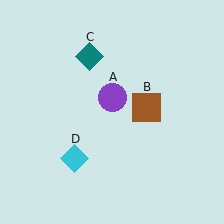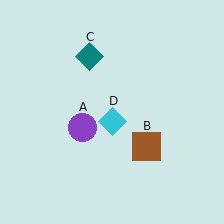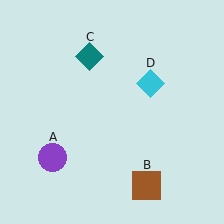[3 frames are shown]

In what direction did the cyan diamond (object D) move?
The cyan diamond (object D) moved up and to the right.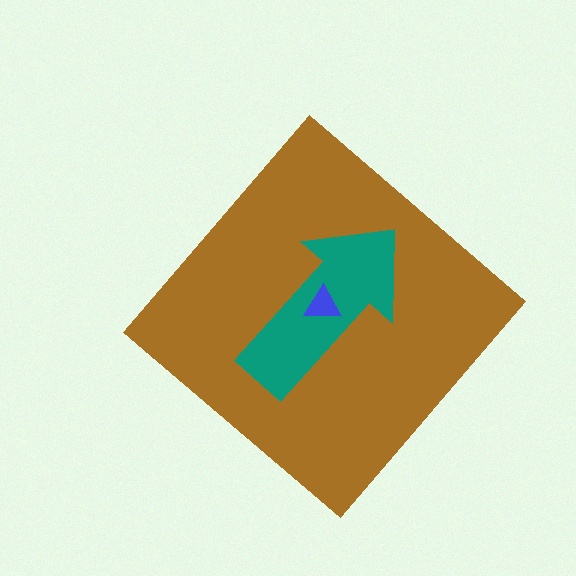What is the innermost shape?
The blue triangle.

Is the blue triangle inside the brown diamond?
Yes.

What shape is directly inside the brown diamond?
The teal arrow.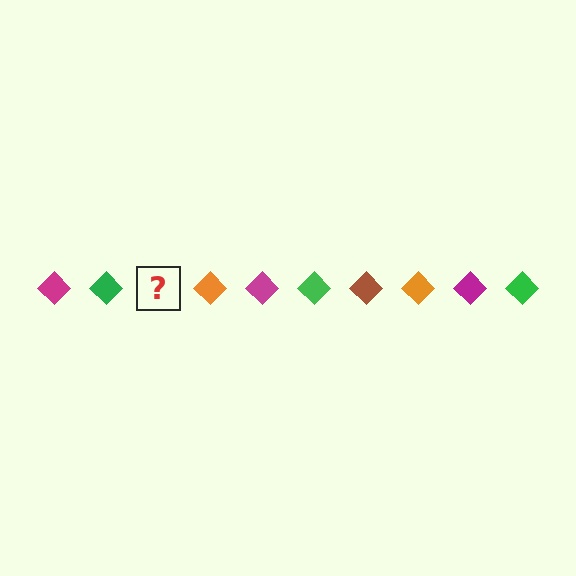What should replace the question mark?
The question mark should be replaced with a brown diamond.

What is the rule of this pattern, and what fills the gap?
The rule is that the pattern cycles through magenta, green, brown, orange diamonds. The gap should be filled with a brown diamond.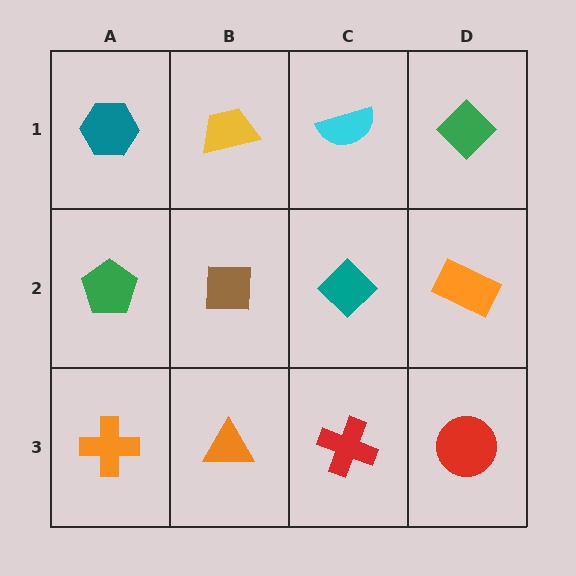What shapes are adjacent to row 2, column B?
A yellow trapezoid (row 1, column B), an orange triangle (row 3, column B), a green pentagon (row 2, column A), a teal diamond (row 2, column C).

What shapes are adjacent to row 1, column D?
An orange rectangle (row 2, column D), a cyan semicircle (row 1, column C).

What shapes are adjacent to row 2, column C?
A cyan semicircle (row 1, column C), a red cross (row 3, column C), a brown square (row 2, column B), an orange rectangle (row 2, column D).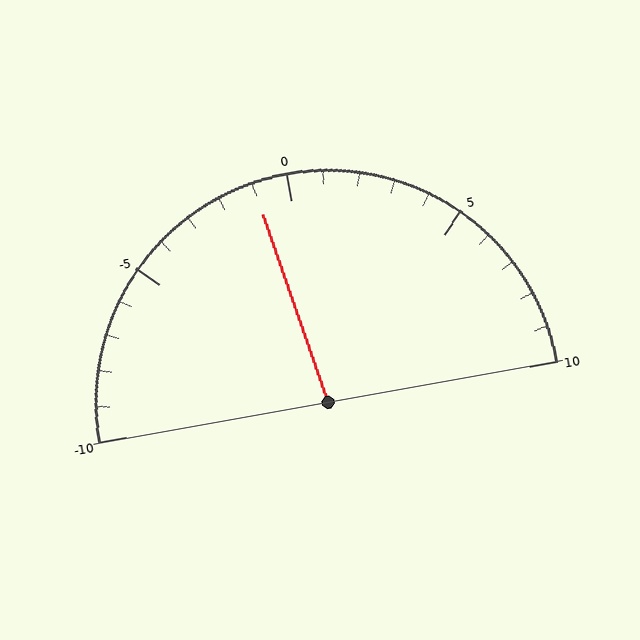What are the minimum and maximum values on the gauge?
The gauge ranges from -10 to 10.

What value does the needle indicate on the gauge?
The needle indicates approximately -1.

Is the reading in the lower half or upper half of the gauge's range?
The reading is in the lower half of the range (-10 to 10).